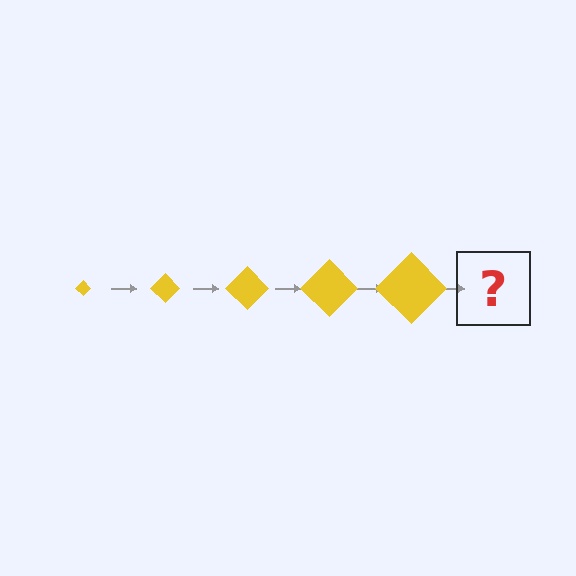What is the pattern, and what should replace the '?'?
The pattern is that the diamond gets progressively larger each step. The '?' should be a yellow diamond, larger than the previous one.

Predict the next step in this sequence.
The next step is a yellow diamond, larger than the previous one.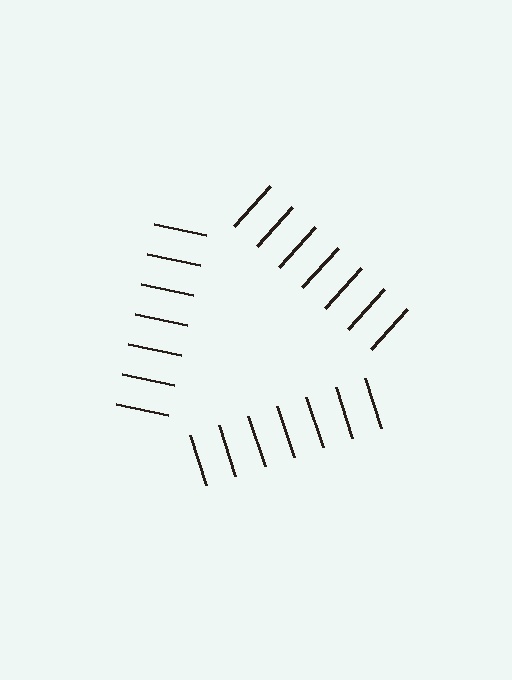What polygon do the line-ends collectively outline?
An illusory triangle — the line segments terminate on its edges but no continuous stroke is drawn.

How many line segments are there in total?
21 — 7 along each of the 3 edges.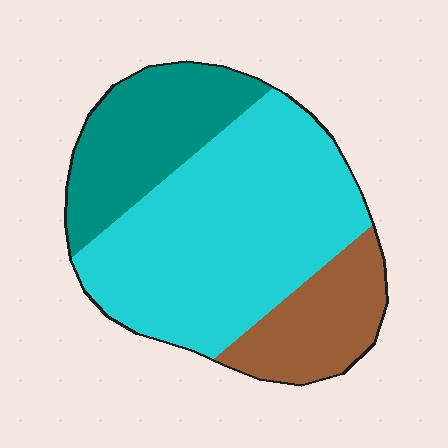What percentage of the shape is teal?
Teal takes up between a sixth and a third of the shape.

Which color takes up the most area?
Cyan, at roughly 55%.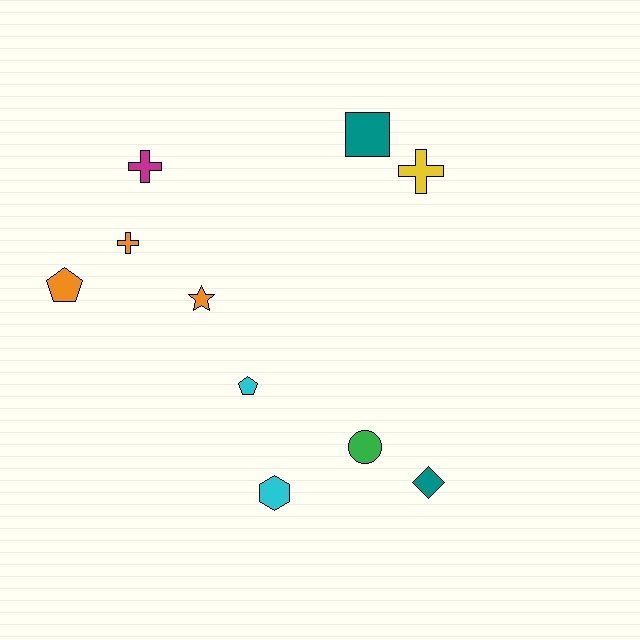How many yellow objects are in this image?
There is 1 yellow object.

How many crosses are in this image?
There are 3 crosses.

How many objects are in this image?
There are 10 objects.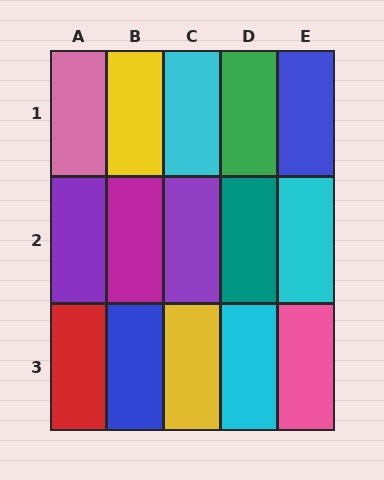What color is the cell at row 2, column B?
Magenta.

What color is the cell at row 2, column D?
Teal.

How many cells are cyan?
3 cells are cyan.